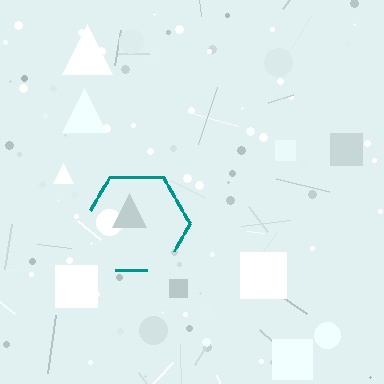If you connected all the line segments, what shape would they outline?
They would outline a hexagon.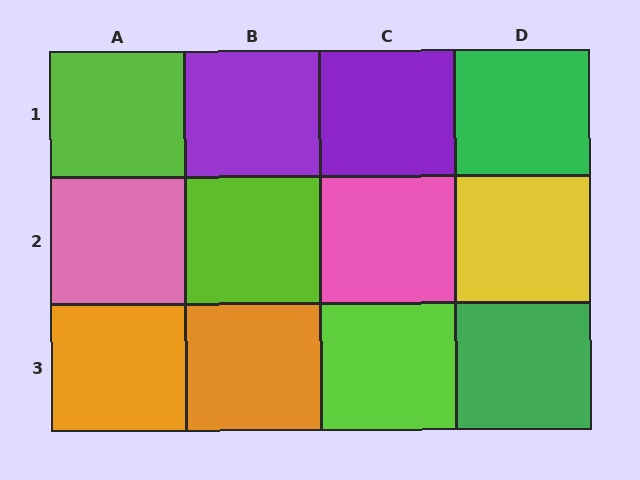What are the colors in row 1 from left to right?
Lime, purple, purple, green.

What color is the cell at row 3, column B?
Orange.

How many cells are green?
2 cells are green.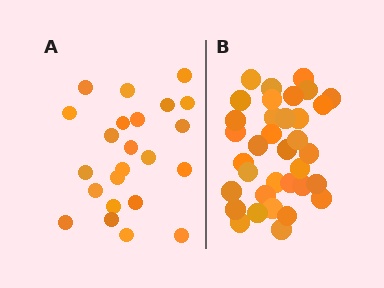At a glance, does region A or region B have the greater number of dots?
Region B (the right region) has more dots.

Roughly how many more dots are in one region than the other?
Region B has roughly 12 or so more dots than region A.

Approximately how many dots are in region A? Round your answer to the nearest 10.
About 20 dots. (The exact count is 23, which rounds to 20.)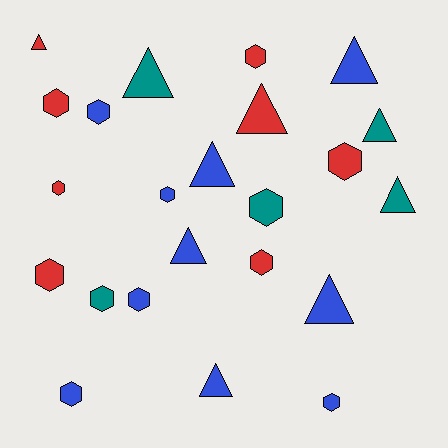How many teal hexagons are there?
There are 2 teal hexagons.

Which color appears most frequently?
Blue, with 10 objects.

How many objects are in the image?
There are 23 objects.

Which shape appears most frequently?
Hexagon, with 13 objects.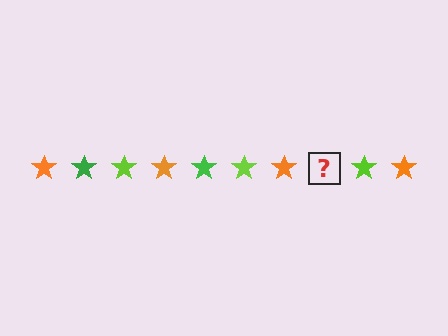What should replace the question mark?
The question mark should be replaced with a green star.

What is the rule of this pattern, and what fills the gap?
The rule is that the pattern cycles through orange, green, lime stars. The gap should be filled with a green star.